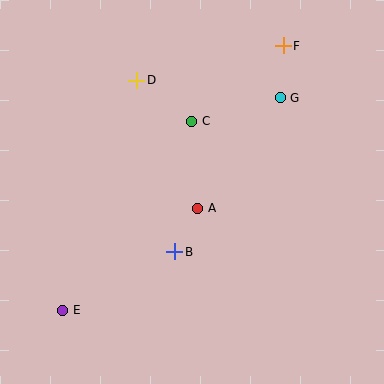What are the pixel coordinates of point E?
Point E is at (63, 310).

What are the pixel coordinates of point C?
Point C is at (192, 121).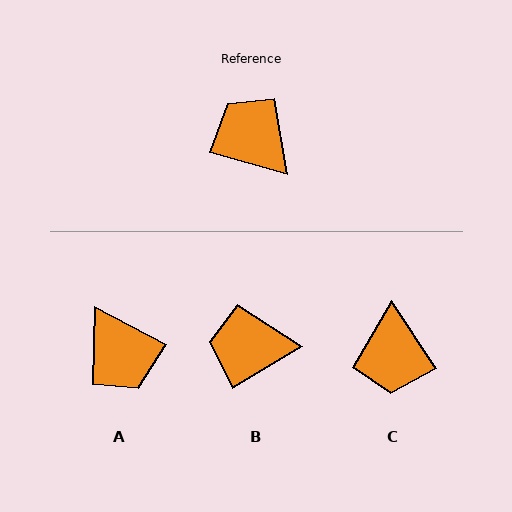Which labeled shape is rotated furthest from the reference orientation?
A, about 169 degrees away.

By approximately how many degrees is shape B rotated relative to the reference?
Approximately 47 degrees counter-clockwise.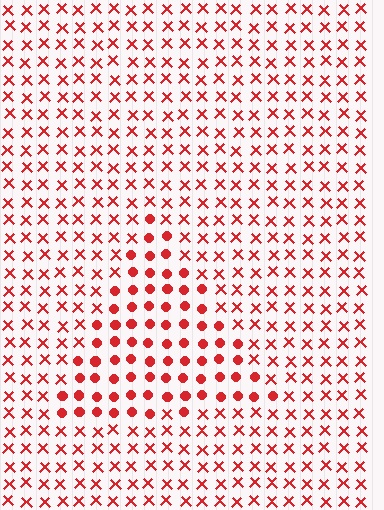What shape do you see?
I see a triangle.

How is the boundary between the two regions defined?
The boundary is defined by a change in element shape: circles inside vs. X marks outside. All elements share the same color and spacing.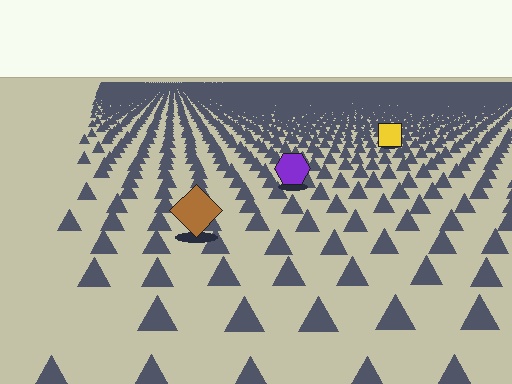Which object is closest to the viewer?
The brown diamond is closest. The texture marks near it are larger and more spread out.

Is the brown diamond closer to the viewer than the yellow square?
Yes. The brown diamond is closer — you can tell from the texture gradient: the ground texture is coarser near it.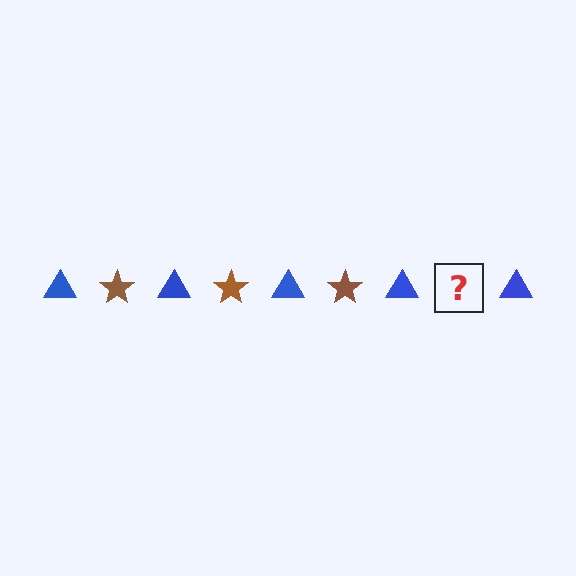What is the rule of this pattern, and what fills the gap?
The rule is that the pattern alternates between blue triangle and brown star. The gap should be filled with a brown star.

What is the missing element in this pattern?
The missing element is a brown star.